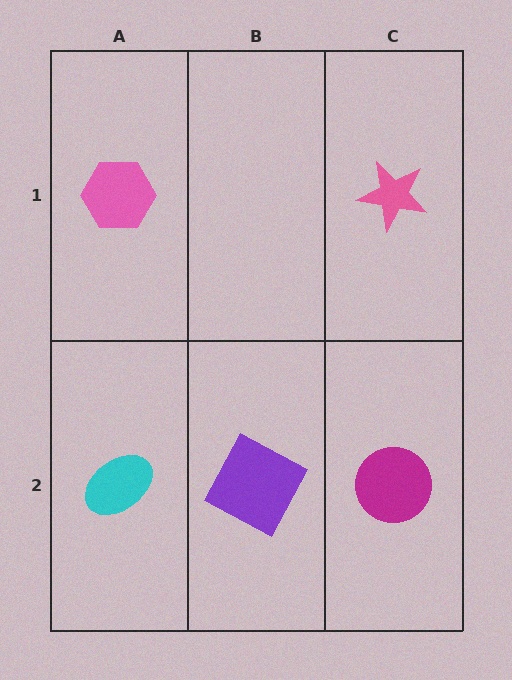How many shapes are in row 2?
3 shapes.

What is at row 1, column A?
A pink hexagon.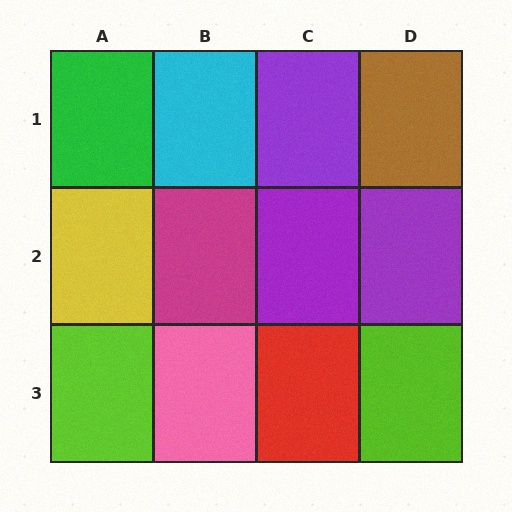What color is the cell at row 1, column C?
Purple.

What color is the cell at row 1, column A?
Green.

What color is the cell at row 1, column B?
Cyan.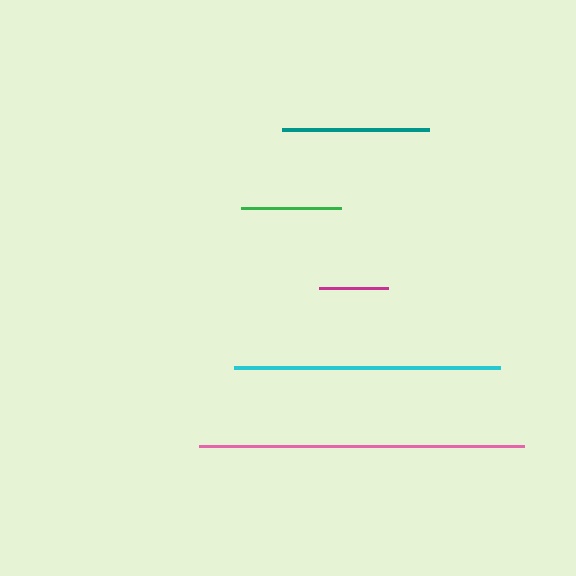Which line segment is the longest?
The pink line is the longest at approximately 324 pixels.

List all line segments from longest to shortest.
From longest to shortest: pink, cyan, teal, green, magenta.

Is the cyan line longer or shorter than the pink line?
The pink line is longer than the cyan line.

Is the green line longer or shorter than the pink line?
The pink line is longer than the green line.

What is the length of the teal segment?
The teal segment is approximately 148 pixels long.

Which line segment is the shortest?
The magenta line is the shortest at approximately 69 pixels.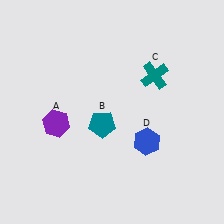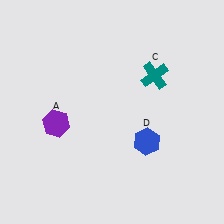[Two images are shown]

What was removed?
The teal pentagon (B) was removed in Image 2.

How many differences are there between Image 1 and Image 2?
There is 1 difference between the two images.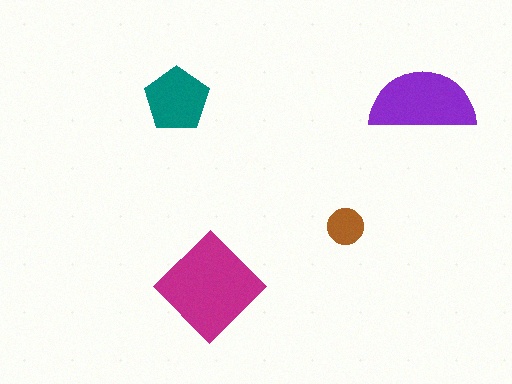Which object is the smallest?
The brown circle.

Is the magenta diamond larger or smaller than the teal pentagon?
Larger.